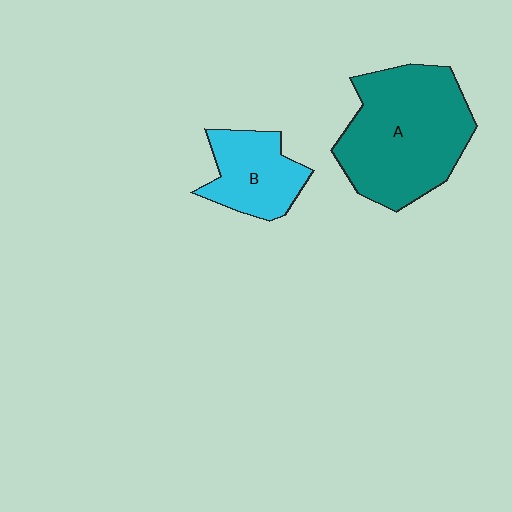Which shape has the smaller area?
Shape B (cyan).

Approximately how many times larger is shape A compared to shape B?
Approximately 2.1 times.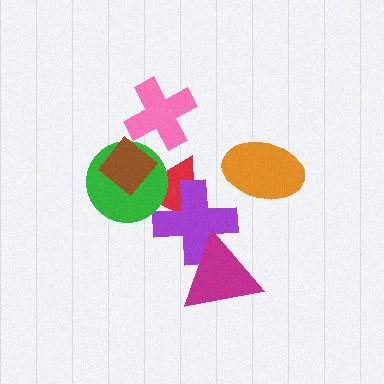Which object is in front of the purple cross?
The magenta triangle is in front of the purple cross.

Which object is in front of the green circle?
The brown diamond is in front of the green circle.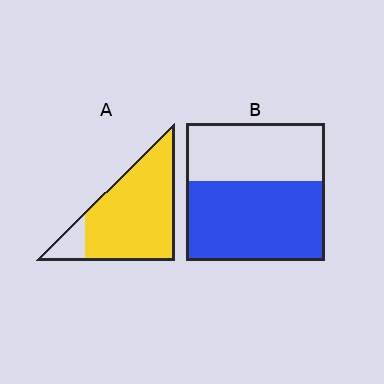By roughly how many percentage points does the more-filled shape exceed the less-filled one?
By roughly 30 percentage points (A over B).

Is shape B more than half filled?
Yes.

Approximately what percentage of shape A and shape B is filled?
A is approximately 85% and B is approximately 60%.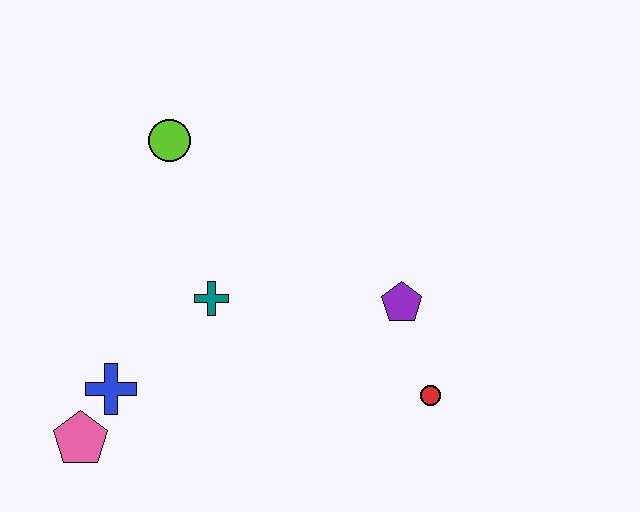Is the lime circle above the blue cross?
Yes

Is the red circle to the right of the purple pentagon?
Yes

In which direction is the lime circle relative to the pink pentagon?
The lime circle is above the pink pentagon.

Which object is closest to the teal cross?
The blue cross is closest to the teal cross.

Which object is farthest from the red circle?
The lime circle is farthest from the red circle.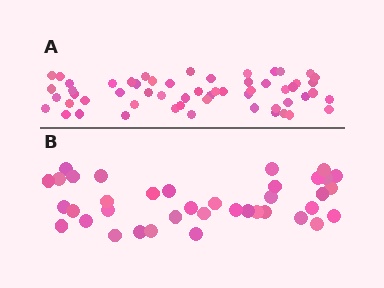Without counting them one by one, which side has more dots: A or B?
Region A (the top region) has more dots.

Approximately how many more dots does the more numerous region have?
Region A has approximately 20 more dots than region B.